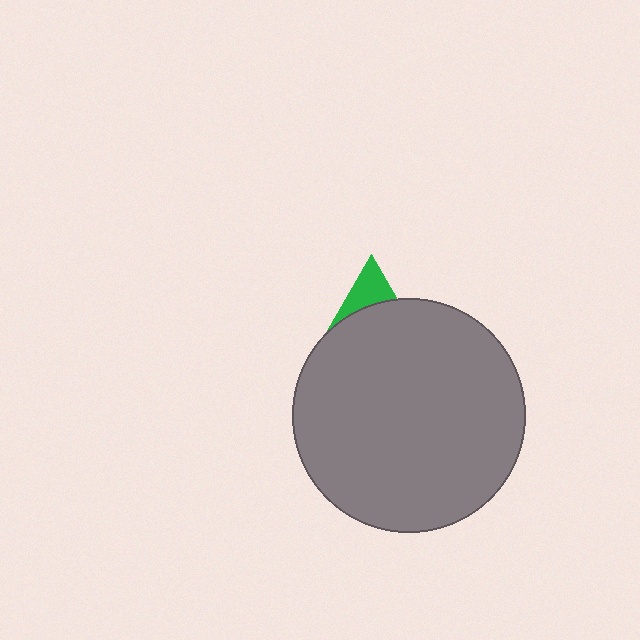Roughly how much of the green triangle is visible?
A small part of it is visible (roughly 31%).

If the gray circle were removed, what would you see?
You would see the complete green triangle.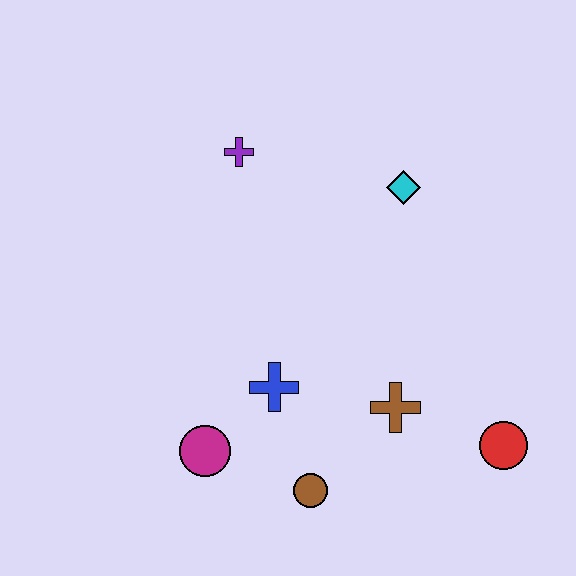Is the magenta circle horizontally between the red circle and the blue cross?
No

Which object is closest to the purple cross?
The cyan diamond is closest to the purple cross.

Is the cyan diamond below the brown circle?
No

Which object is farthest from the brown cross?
The purple cross is farthest from the brown cross.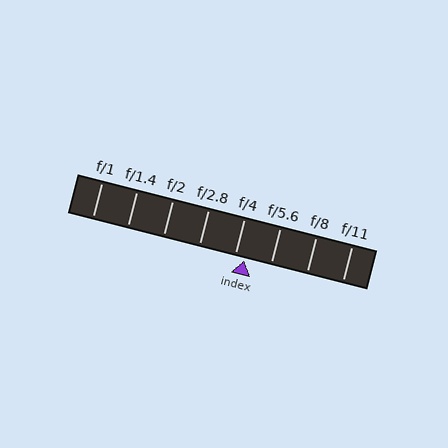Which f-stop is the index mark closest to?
The index mark is closest to f/4.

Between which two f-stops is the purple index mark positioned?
The index mark is between f/4 and f/5.6.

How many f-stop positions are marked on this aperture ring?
There are 8 f-stop positions marked.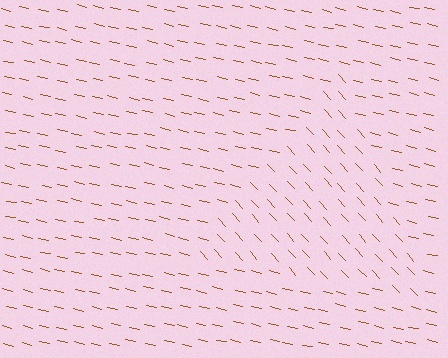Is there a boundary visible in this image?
Yes, there is a texture boundary formed by a change in line orientation.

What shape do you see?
I see a triangle.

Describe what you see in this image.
The image is filled with small brown line segments. A triangle region in the image has lines oriented differently from the surrounding lines, creating a visible texture boundary.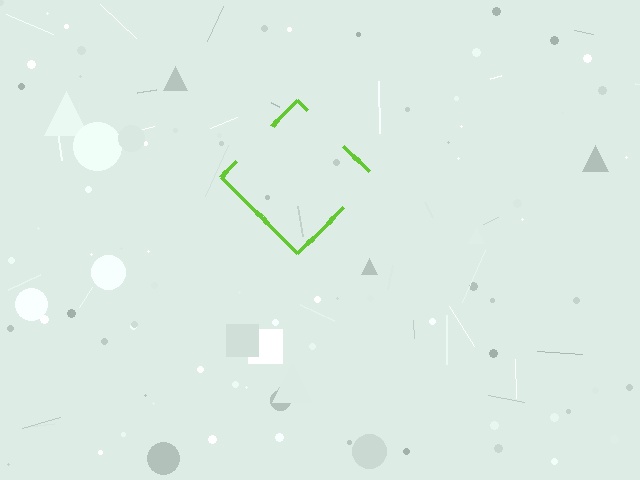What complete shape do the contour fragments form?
The contour fragments form a diamond.